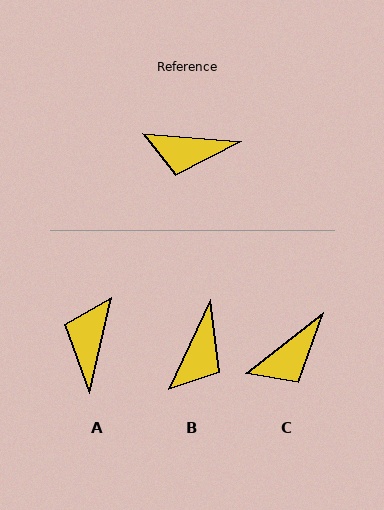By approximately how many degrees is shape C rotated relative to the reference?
Approximately 42 degrees counter-clockwise.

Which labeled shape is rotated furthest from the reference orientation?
A, about 98 degrees away.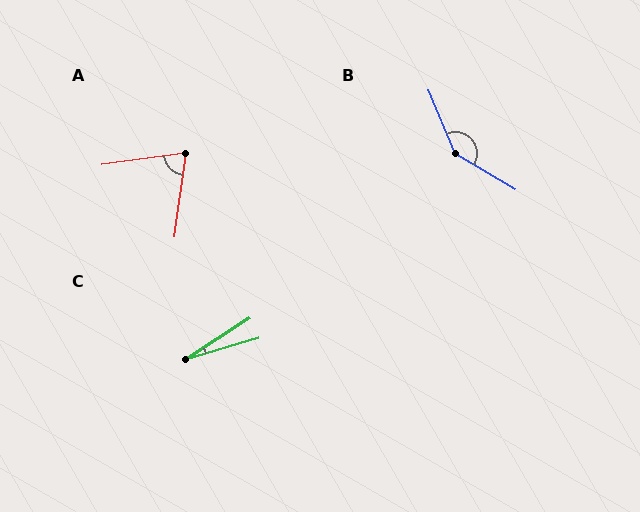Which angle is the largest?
B, at approximately 143 degrees.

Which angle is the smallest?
C, at approximately 16 degrees.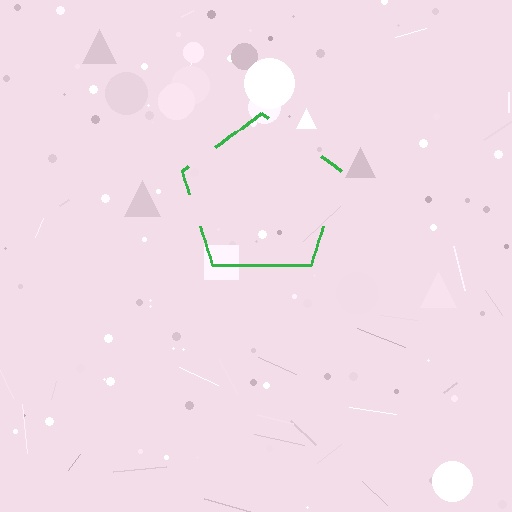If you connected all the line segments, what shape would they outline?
They would outline a pentagon.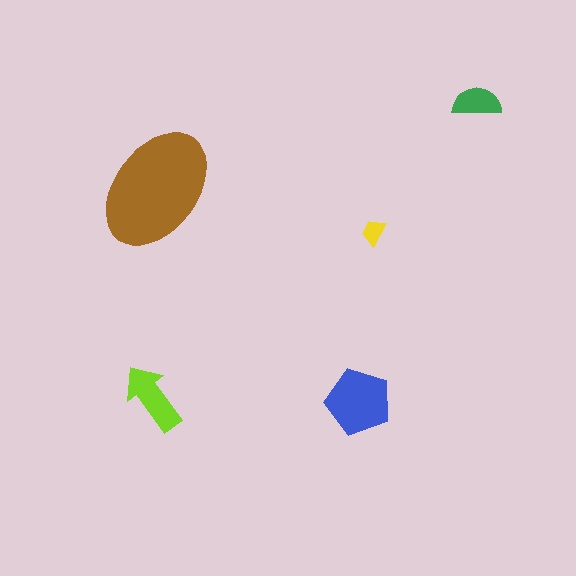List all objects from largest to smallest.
The brown ellipse, the blue pentagon, the lime arrow, the green semicircle, the yellow trapezoid.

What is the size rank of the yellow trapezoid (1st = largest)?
5th.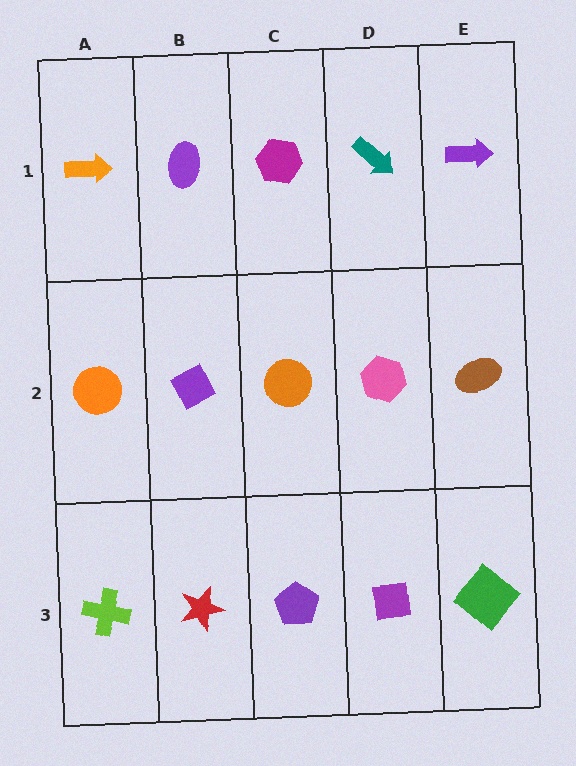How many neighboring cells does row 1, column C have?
3.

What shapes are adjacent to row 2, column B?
A purple ellipse (row 1, column B), a red star (row 3, column B), an orange circle (row 2, column A), an orange circle (row 2, column C).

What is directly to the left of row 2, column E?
A pink hexagon.